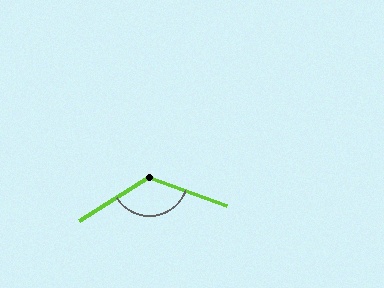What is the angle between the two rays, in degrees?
Approximately 128 degrees.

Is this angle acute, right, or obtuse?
It is obtuse.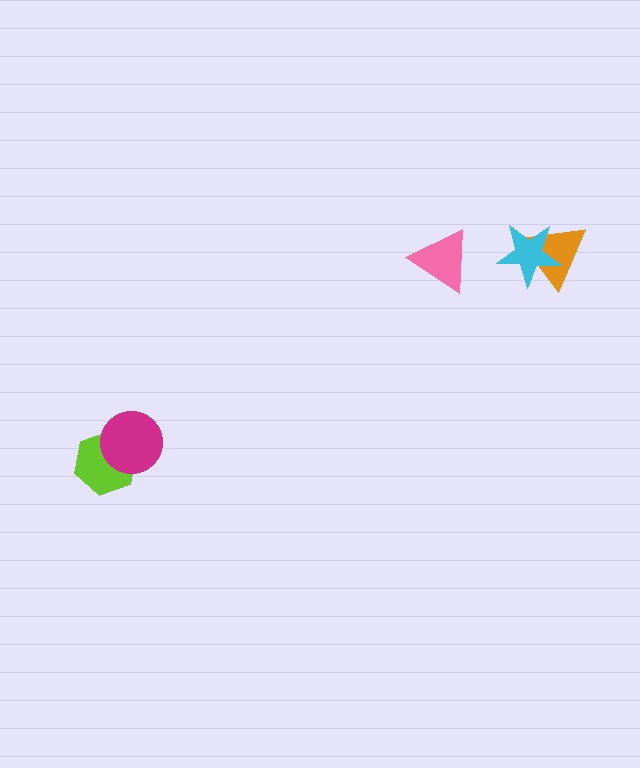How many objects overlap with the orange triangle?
1 object overlaps with the orange triangle.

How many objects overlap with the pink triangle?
0 objects overlap with the pink triangle.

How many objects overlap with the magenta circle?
1 object overlaps with the magenta circle.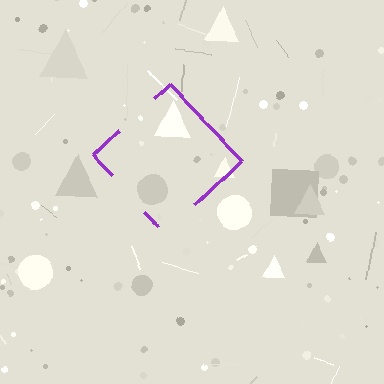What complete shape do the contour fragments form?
The contour fragments form a diamond.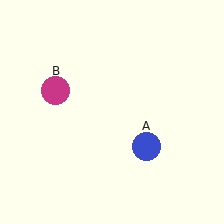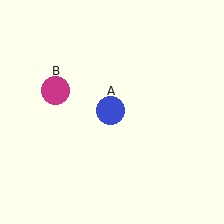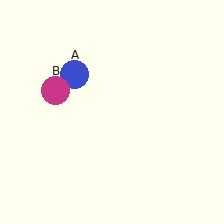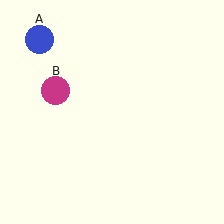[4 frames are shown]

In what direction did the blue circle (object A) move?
The blue circle (object A) moved up and to the left.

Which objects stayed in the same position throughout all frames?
Magenta circle (object B) remained stationary.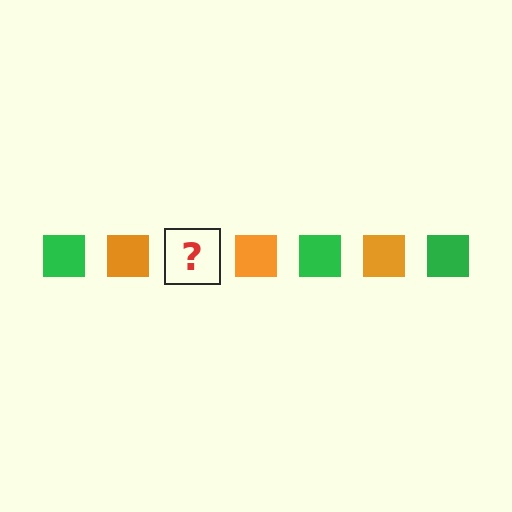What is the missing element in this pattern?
The missing element is a green square.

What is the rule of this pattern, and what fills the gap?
The rule is that the pattern cycles through green, orange squares. The gap should be filled with a green square.